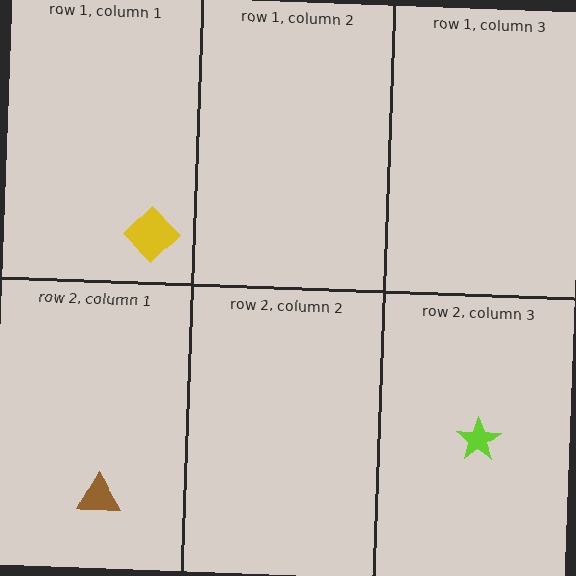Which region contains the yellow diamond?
The row 1, column 1 region.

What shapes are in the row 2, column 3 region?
The lime star.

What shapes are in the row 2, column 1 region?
The brown triangle.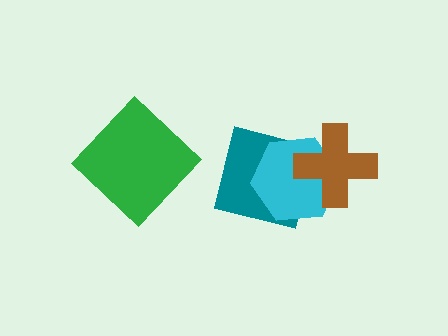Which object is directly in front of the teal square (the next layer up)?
The cyan hexagon is directly in front of the teal square.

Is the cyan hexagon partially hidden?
Yes, it is partially covered by another shape.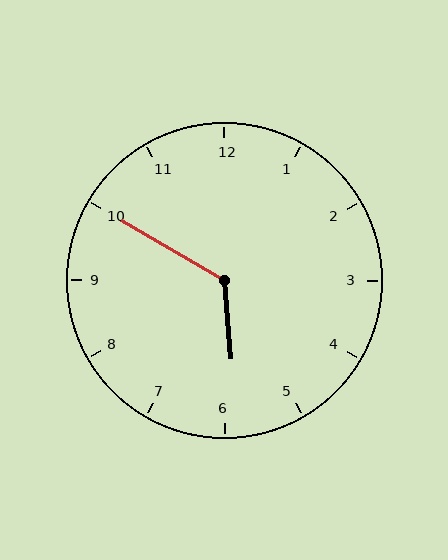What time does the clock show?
5:50.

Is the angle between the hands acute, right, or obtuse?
It is obtuse.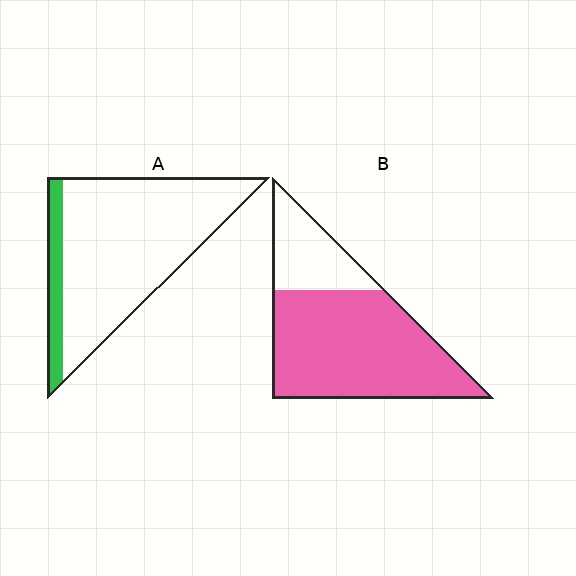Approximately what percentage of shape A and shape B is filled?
A is approximately 15% and B is approximately 75%.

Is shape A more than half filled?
No.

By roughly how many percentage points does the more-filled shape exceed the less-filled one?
By roughly 60 percentage points (B over A).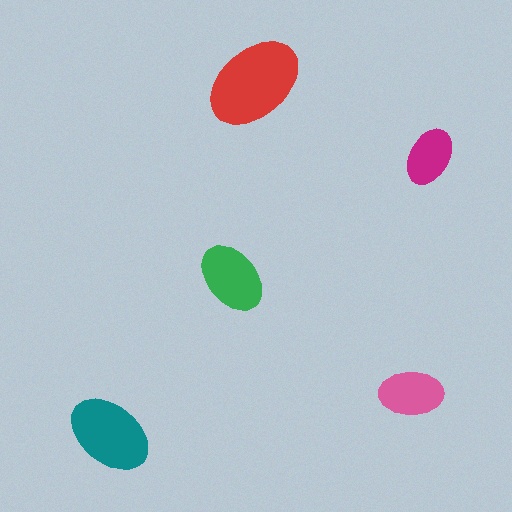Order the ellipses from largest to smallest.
the red one, the teal one, the green one, the pink one, the magenta one.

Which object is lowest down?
The teal ellipse is bottommost.